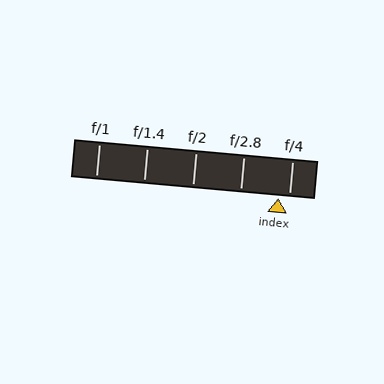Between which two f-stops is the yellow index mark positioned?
The index mark is between f/2.8 and f/4.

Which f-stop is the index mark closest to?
The index mark is closest to f/4.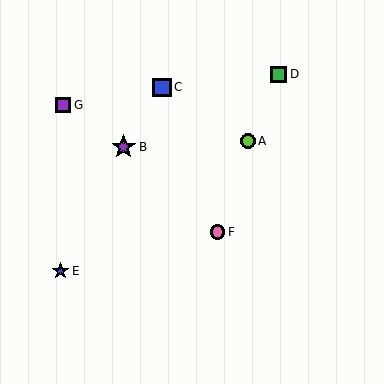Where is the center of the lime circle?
The center of the lime circle is at (248, 141).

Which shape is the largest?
The purple star (labeled B) is the largest.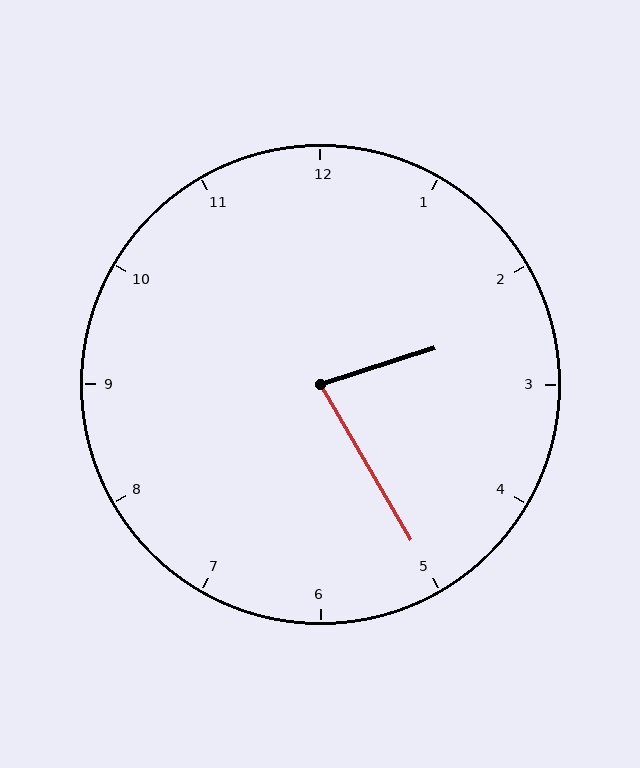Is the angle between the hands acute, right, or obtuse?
It is acute.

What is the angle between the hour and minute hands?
Approximately 78 degrees.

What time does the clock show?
2:25.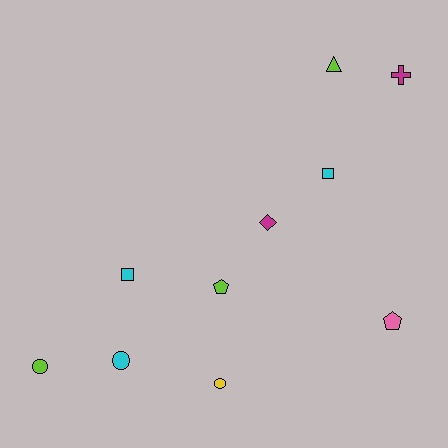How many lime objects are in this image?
There are 3 lime objects.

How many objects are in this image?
There are 10 objects.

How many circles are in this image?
There are 3 circles.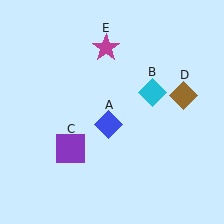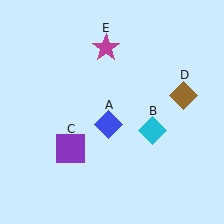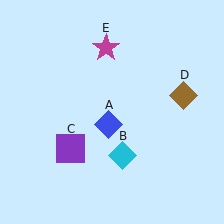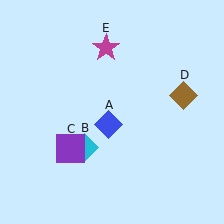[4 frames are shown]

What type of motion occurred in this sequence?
The cyan diamond (object B) rotated clockwise around the center of the scene.